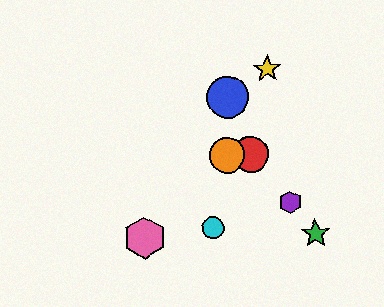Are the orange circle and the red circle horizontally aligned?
Yes, both are at y≈155.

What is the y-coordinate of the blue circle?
The blue circle is at y≈97.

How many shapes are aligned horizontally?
2 shapes (the red circle, the orange circle) are aligned horizontally.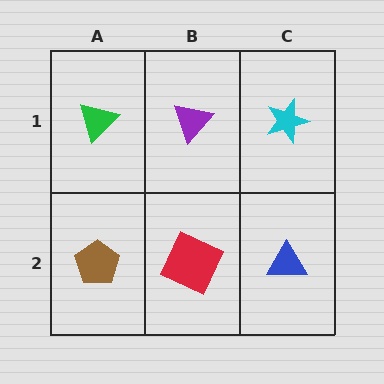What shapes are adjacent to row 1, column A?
A brown pentagon (row 2, column A), a purple triangle (row 1, column B).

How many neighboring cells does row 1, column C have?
2.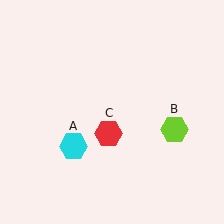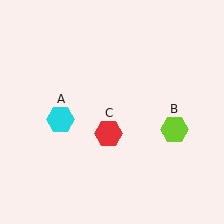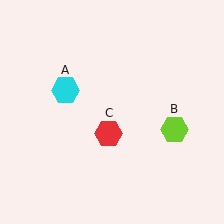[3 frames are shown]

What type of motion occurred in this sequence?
The cyan hexagon (object A) rotated clockwise around the center of the scene.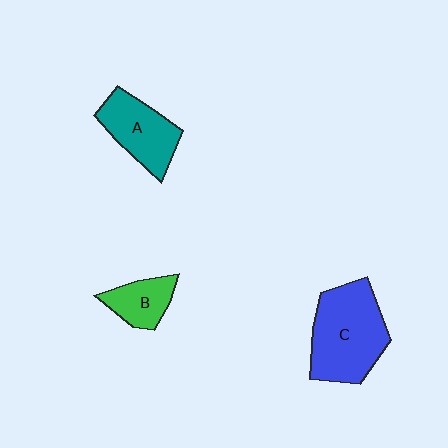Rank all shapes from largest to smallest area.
From largest to smallest: C (blue), A (teal), B (green).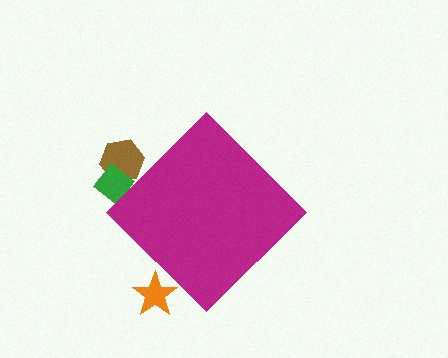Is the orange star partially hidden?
Yes, the orange star is partially hidden behind the magenta diamond.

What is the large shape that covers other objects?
A magenta diamond.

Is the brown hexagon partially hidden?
Yes, the brown hexagon is partially hidden behind the magenta diamond.